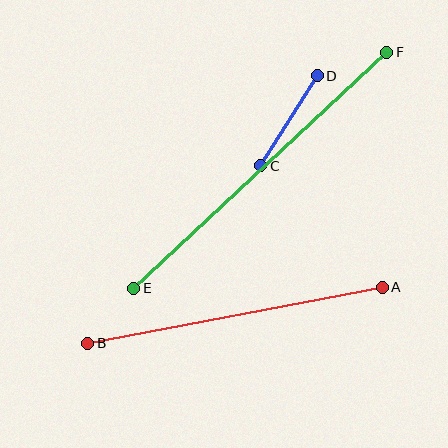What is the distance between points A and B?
The distance is approximately 300 pixels.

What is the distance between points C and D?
The distance is approximately 106 pixels.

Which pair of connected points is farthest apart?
Points E and F are farthest apart.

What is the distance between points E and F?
The distance is approximately 346 pixels.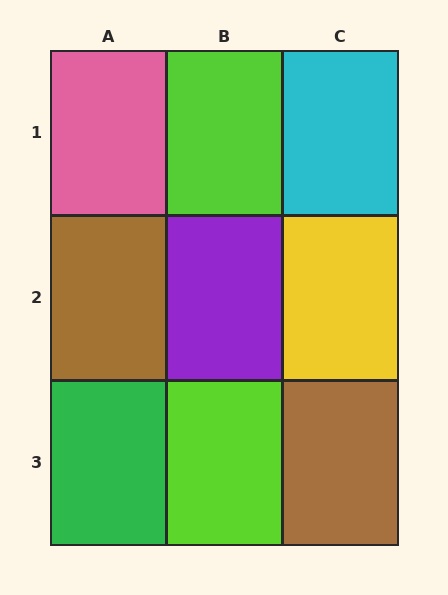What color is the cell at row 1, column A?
Pink.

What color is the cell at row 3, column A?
Green.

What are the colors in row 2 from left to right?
Brown, purple, yellow.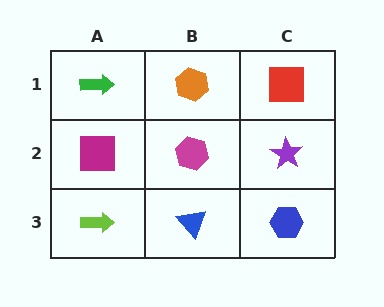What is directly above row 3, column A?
A magenta square.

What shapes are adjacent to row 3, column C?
A purple star (row 2, column C), a blue triangle (row 3, column B).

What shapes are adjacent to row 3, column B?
A magenta hexagon (row 2, column B), a lime arrow (row 3, column A), a blue hexagon (row 3, column C).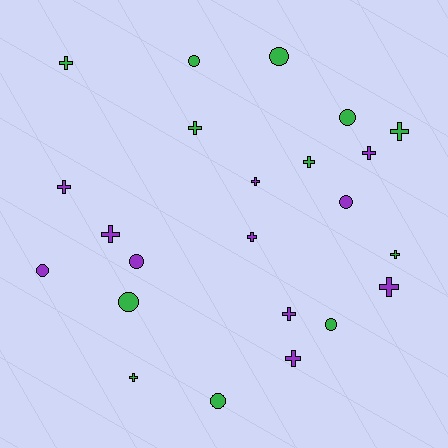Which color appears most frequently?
Green, with 12 objects.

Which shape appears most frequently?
Cross, with 14 objects.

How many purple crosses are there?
There are 8 purple crosses.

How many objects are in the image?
There are 23 objects.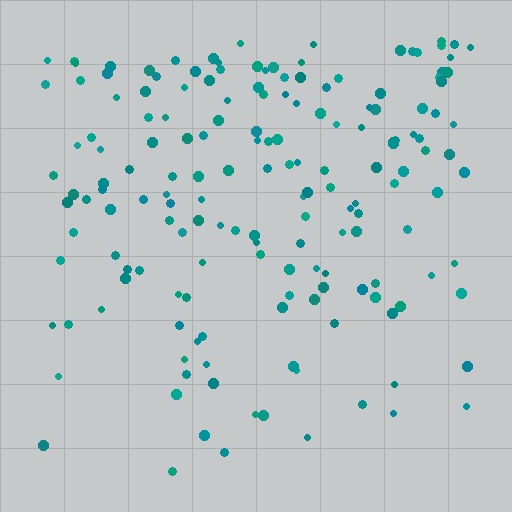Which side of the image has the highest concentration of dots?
The top.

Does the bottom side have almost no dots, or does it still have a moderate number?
Still a moderate number, just noticeably fewer than the top.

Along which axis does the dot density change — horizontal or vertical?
Vertical.